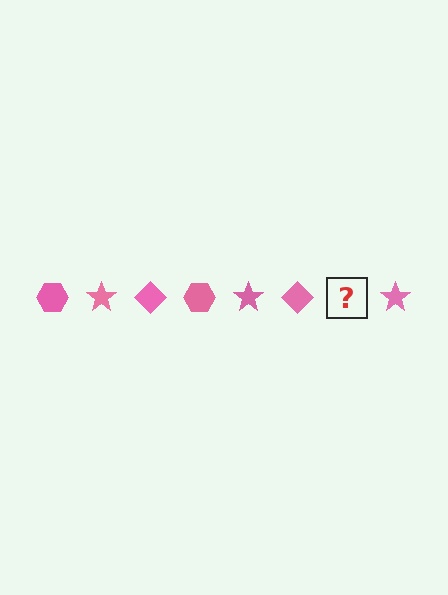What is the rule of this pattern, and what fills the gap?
The rule is that the pattern cycles through hexagon, star, diamond shapes in pink. The gap should be filled with a pink hexagon.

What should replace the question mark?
The question mark should be replaced with a pink hexagon.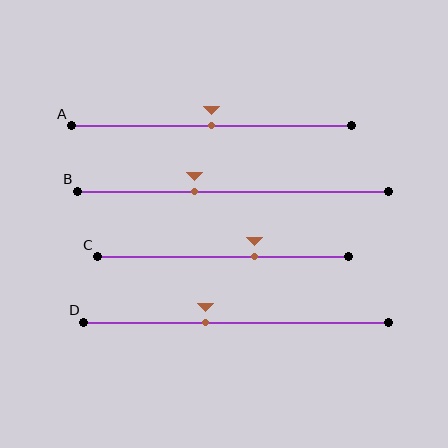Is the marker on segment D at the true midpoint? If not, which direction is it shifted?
No, the marker on segment D is shifted to the left by about 10% of the segment length.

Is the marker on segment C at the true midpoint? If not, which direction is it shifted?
No, the marker on segment C is shifted to the right by about 13% of the segment length.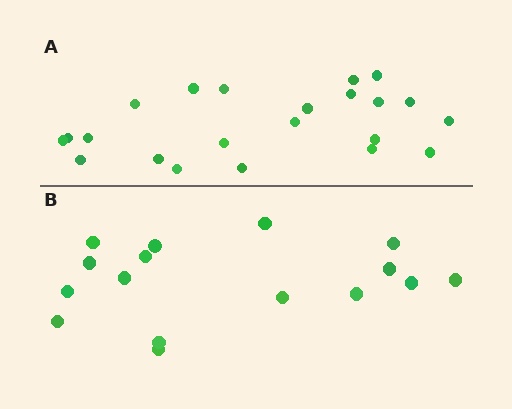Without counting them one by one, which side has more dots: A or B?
Region A (the top region) has more dots.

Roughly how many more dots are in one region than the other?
Region A has about 6 more dots than region B.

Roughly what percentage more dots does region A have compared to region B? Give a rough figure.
About 40% more.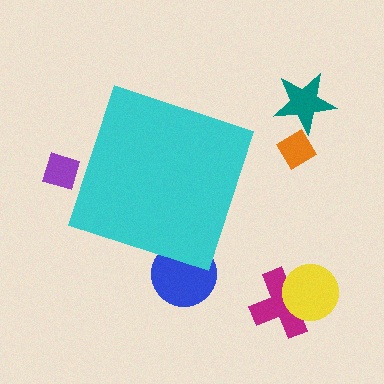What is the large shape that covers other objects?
A cyan diamond.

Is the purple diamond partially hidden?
Yes, the purple diamond is partially hidden behind the cyan diamond.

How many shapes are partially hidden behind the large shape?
2 shapes are partially hidden.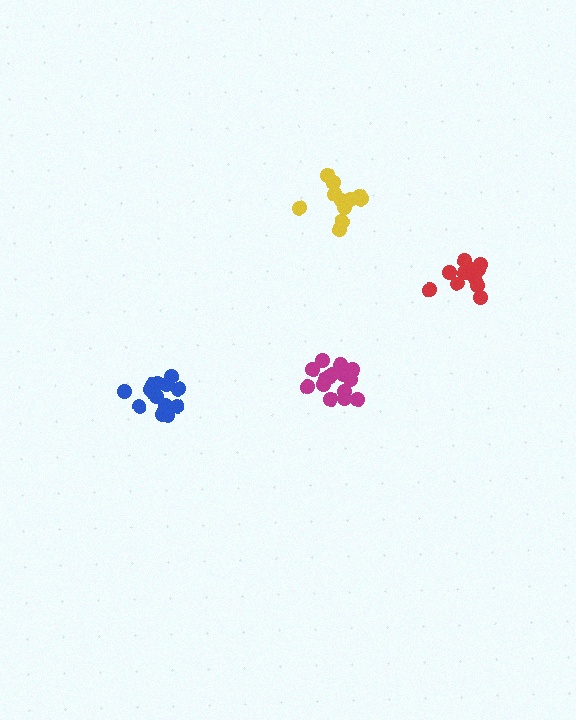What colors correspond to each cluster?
The clusters are colored: magenta, red, blue, yellow.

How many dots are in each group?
Group 1: 15 dots, Group 2: 13 dots, Group 3: 14 dots, Group 4: 11 dots (53 total).